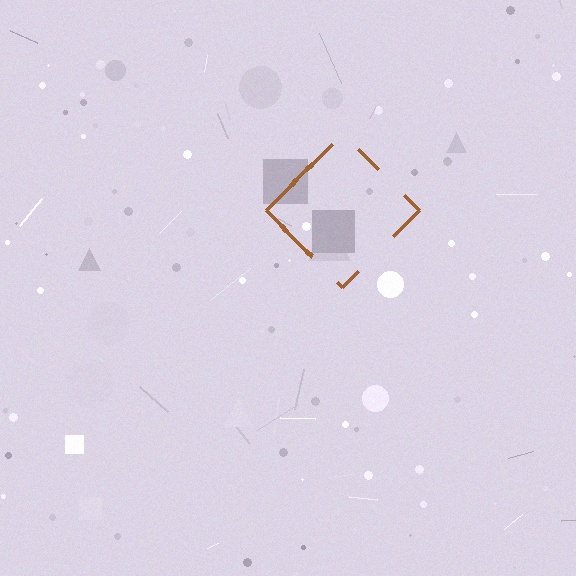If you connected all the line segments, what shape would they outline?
They would outline a diamond.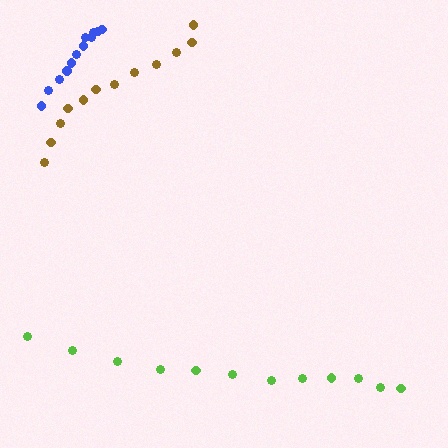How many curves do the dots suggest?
There are 3 distinct paths.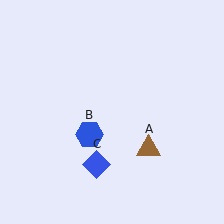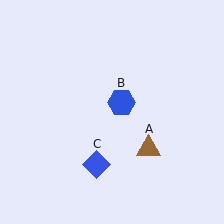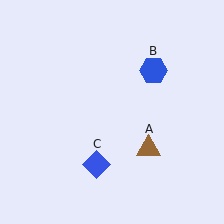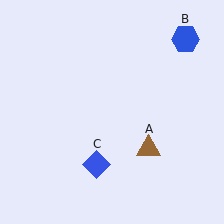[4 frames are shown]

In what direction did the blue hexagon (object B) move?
The blue hexagon (object B) moved up and to the right.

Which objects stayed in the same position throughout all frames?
Brown triangle (object A) and blue diamond (object C) remained stationary.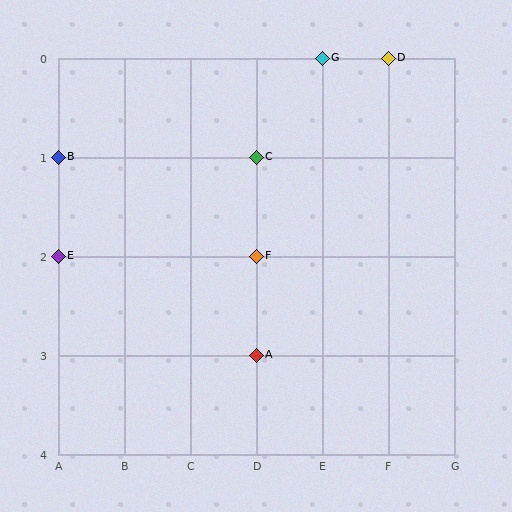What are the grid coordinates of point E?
Point E is at grid coordinates (A, 2).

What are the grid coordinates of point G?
Point G is at grid coordinates (E, 0).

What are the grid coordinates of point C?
Point C is at grid coordinates (D, 1).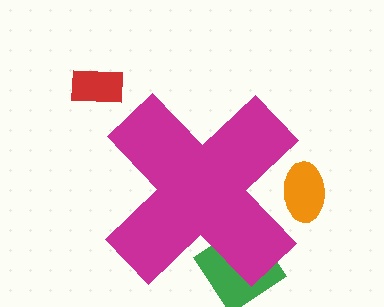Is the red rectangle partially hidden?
No, the red rectangle is fully visible.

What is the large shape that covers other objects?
A magenta cross.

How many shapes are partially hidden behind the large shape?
2 shapes are partially hidden.